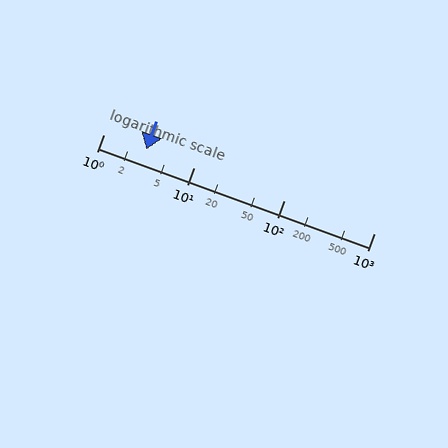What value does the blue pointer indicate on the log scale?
The pointer indicates approximately 3.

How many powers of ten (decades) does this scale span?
The scale spans 3 decades, from 1 to 1000.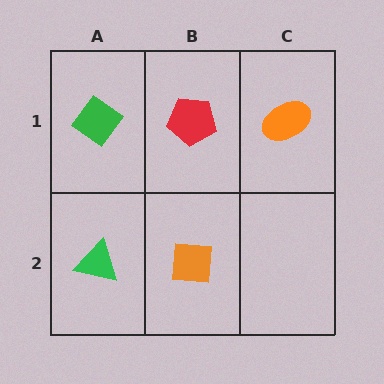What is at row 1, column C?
An orange ellipse.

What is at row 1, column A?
A green diamond.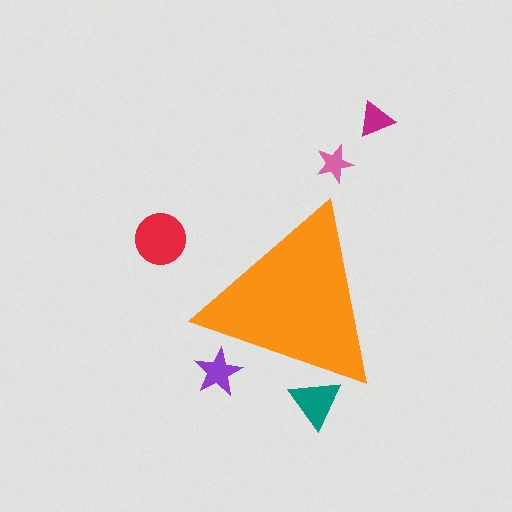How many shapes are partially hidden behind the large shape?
2 shapes are partially hidden.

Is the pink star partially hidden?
No, the pink star is fully visible.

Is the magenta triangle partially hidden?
No, the magenta triangle is fully visible.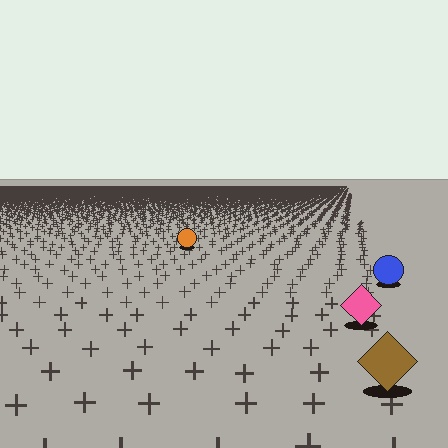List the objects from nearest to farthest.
From nearest to farthest: the brown diamond, the pink diamond, the blue circle, the orange circle.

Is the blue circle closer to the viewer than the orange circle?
Yes. The blue circle is closer — you can tell from the texture gradient: the ground texture is coarser near it.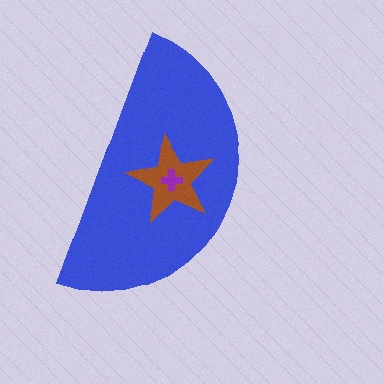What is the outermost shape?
The blue semicircle.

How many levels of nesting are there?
3.